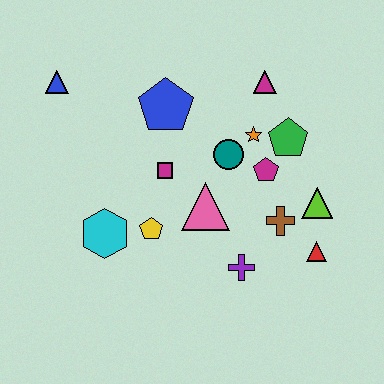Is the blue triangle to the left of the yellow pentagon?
Yes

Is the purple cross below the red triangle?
Yes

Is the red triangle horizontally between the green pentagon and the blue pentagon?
No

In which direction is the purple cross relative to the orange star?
The purple cross is below the orange star.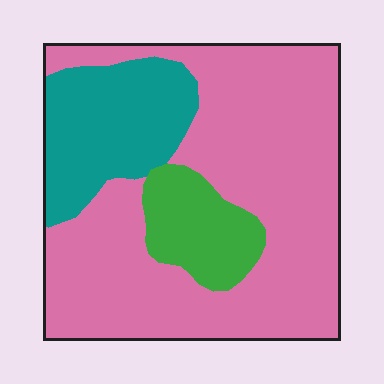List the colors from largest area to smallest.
From largest to smallest: pink, teal, green.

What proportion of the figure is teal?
Teal covers about 20% of the figure.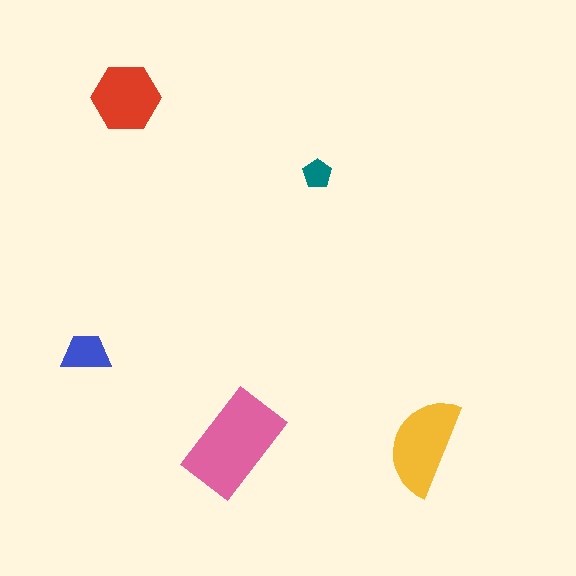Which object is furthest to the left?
The blue trapezoid is leftmost.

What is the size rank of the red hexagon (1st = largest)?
3rd.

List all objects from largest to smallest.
The pink rectangle, the yellow semicircle, the red hexagon, the blue trapezoid, the teal pentagon.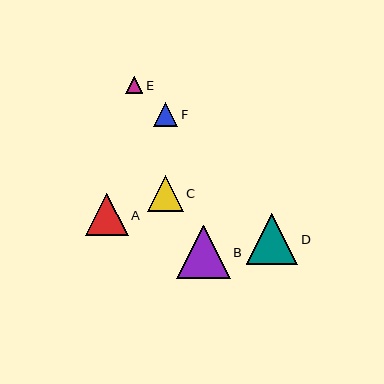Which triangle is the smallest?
Triangle E is the smallest with a size of approximately 17 pixels.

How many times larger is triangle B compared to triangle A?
Triangle B is approximately 1.3 times the size of triangle A.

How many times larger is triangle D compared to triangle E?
Triangle D is approximately 2.9 times the size of triangle E.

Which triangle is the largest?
Triangle B is the largest with a size of approximately 54 pixels.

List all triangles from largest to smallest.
From largest to smallest: B, D, A, C, F, E.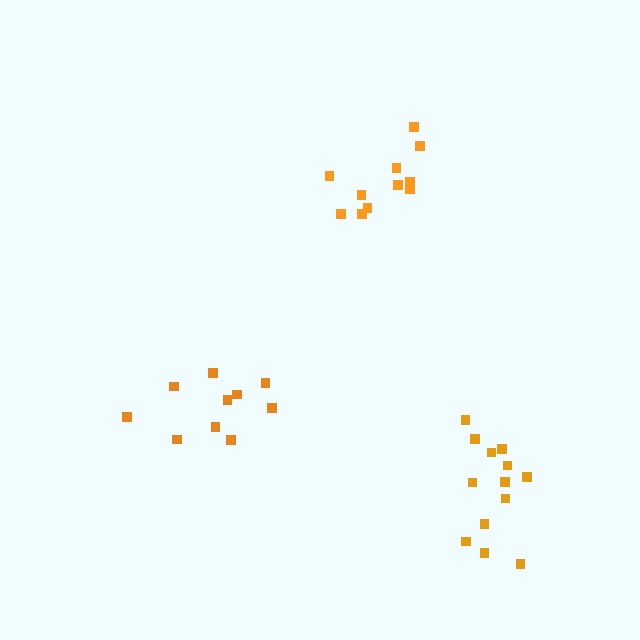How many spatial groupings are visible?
There are 3 spatial groupings.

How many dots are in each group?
Group 1: 10 dots, Group 2: 13 dots, Group 3: 11 dots (34 total).